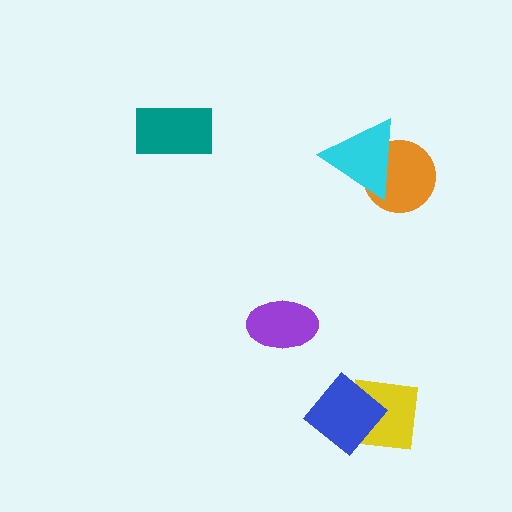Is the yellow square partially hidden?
Yes, it is partially covered by another shape.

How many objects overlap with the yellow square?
1 object overlaps with the yellow square.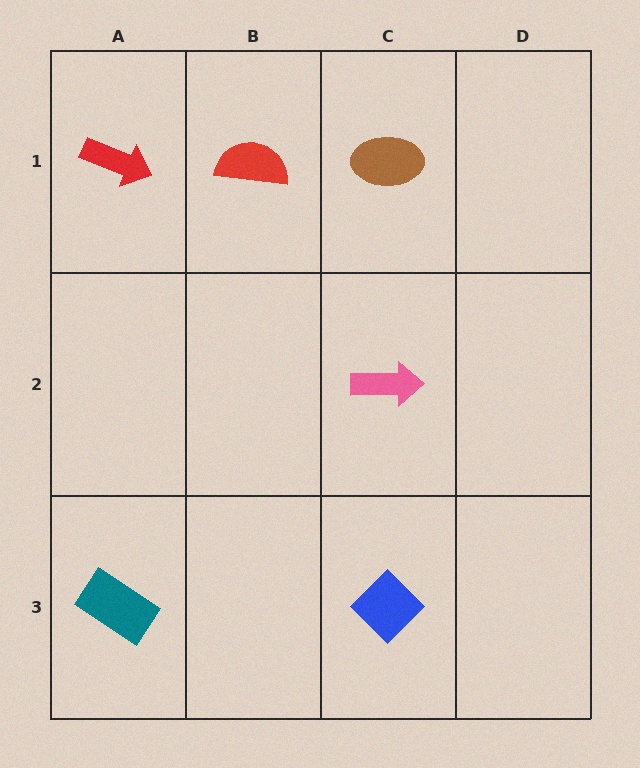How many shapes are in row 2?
1 shape.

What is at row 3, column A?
A teal rectangle.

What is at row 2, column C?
A pink arrow.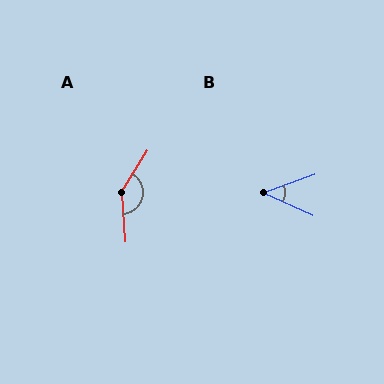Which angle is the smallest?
B, at approximately 44 degrees.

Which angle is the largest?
A, at approximately 144 degrees.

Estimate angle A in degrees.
Approximately 144 degrees.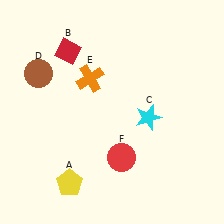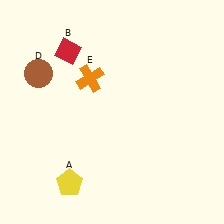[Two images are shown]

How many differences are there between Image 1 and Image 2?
There are 2 differences between the two images.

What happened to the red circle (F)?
The red circle (F) was removed in Image 2. It was in the bottom-right area of Image 1.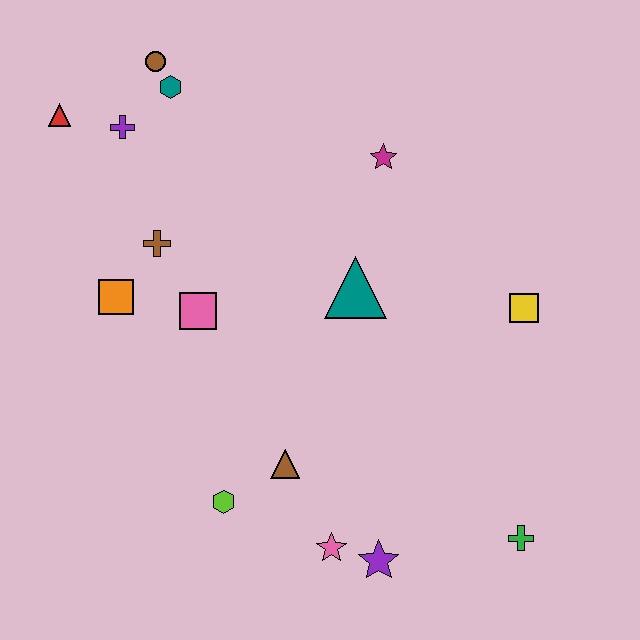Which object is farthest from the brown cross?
The green cross is farthest from the brown cross.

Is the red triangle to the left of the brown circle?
Yes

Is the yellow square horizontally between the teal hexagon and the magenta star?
No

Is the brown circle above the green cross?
Yes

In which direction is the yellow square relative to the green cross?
The yellow square is above the green cross.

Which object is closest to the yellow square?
The teal triangle is closest to the yellow square.